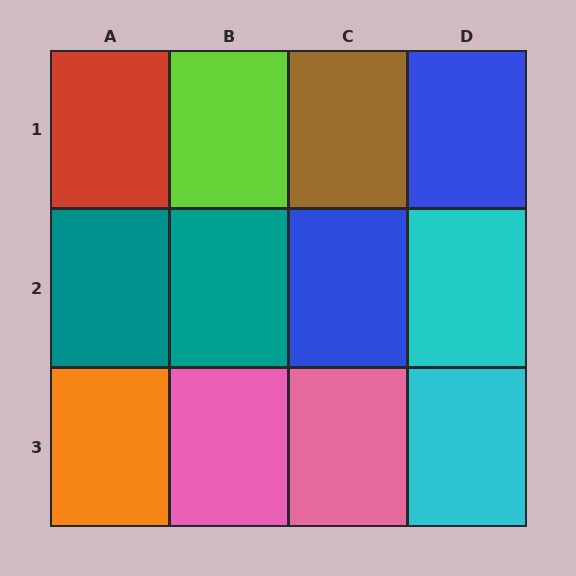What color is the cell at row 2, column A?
Teal.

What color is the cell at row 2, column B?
Teal.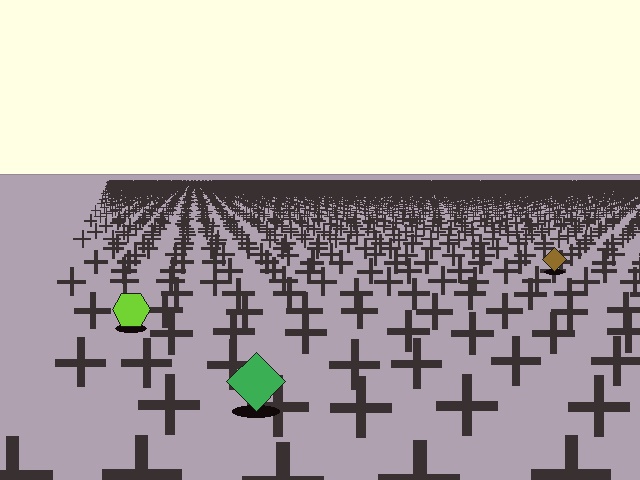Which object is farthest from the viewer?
The brown diamond is farthest from the viewer. It appears smaller and the ground texture around it is denser.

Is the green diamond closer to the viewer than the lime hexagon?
Yes. The green diamond is closer — you can tell from the texture gradient: the ground texture is coarser near it.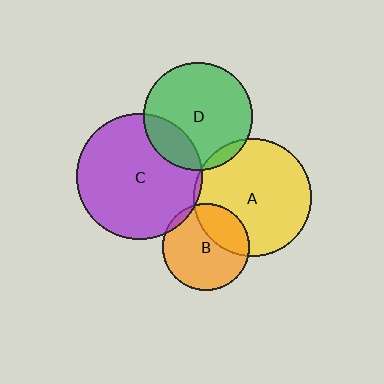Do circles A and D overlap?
Yes.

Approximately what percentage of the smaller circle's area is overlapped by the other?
Approximately 5%.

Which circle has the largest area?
Circle C (purple).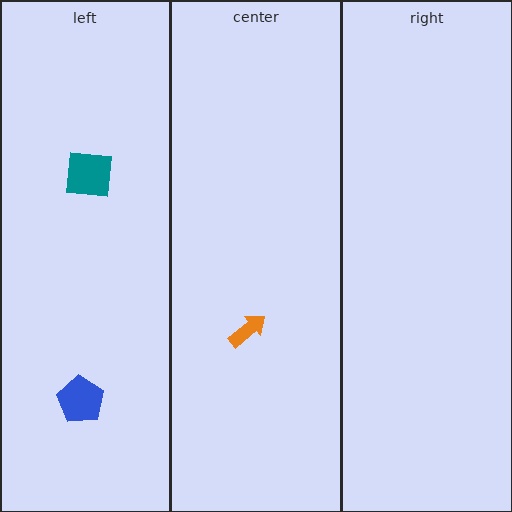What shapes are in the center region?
The orange arrow.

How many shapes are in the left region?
2.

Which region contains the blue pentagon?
The left region.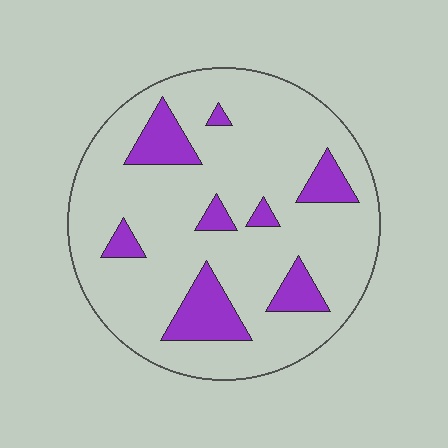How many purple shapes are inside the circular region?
8.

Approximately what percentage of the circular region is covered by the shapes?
Approximately 15%.